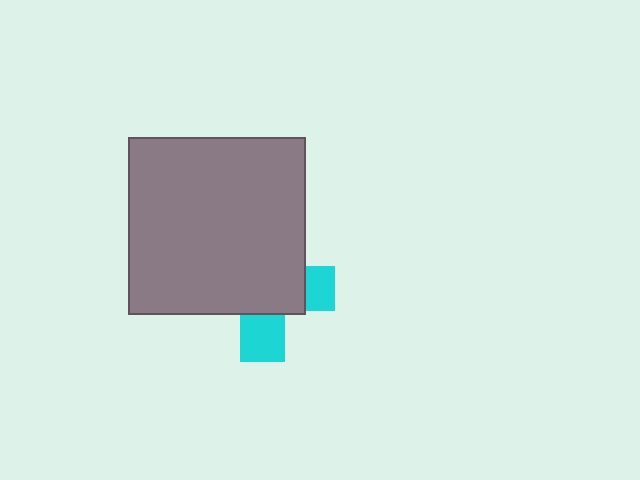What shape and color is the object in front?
The object in front is a gray square.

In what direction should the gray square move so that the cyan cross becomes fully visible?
The gray square should move up. That is the shortest direction to clear the overlap and leave the cyan cross fully visible.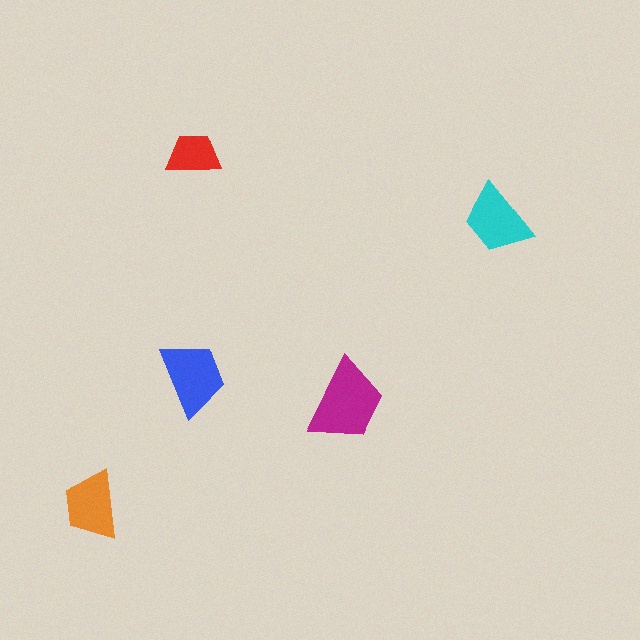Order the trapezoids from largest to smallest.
the magenta one, the blue one, the cyan one, the orange one, the red one.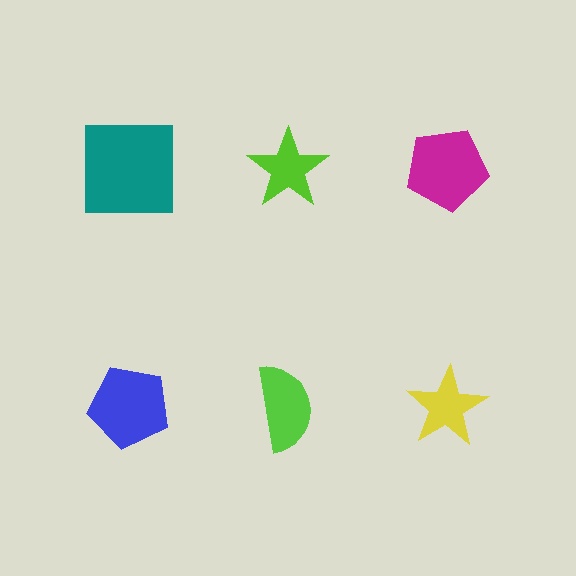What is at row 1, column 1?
A teal square.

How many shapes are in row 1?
3 shapes.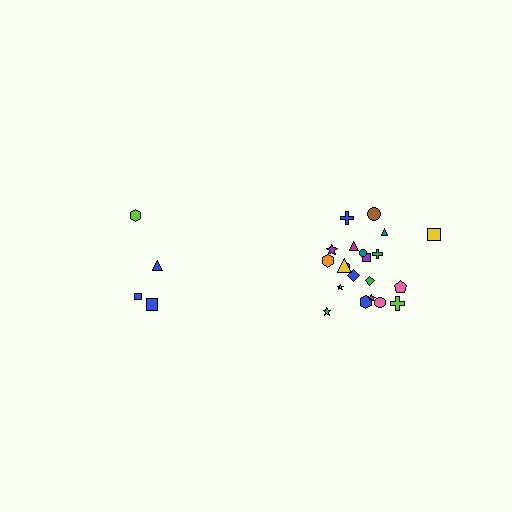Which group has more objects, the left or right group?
The right group.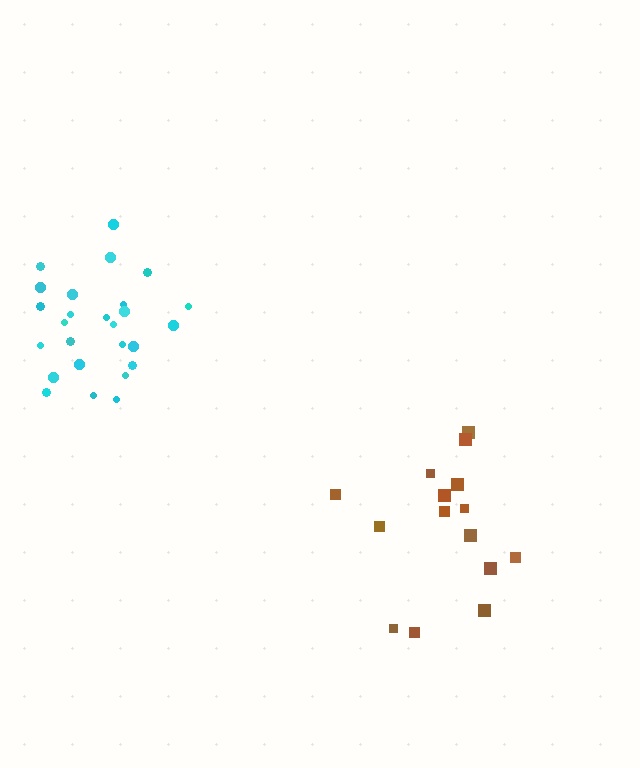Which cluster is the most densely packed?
Cyan.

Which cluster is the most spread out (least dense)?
Brown.